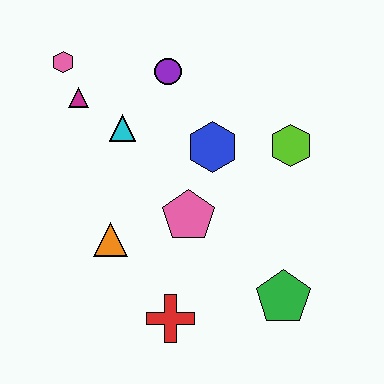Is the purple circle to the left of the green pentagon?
Yes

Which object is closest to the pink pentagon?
The blue hexagon is closest to the pink pentagon.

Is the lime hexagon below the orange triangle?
No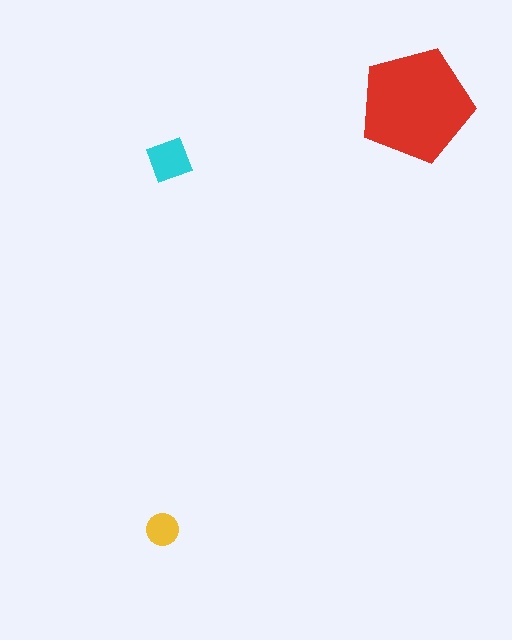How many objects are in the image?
There are 3 objects in the image.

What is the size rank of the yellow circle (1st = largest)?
3rd.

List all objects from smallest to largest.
The yellow circle, the cyan diamond, the red pentagon.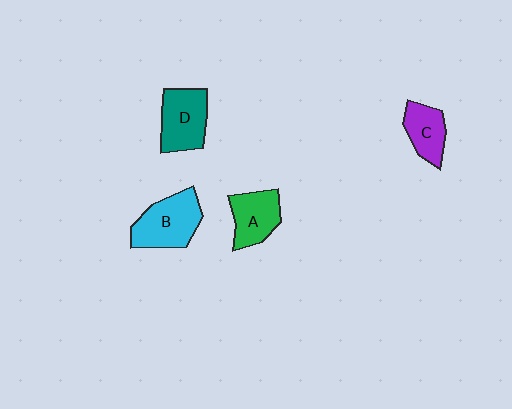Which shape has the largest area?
Shape B (cyan).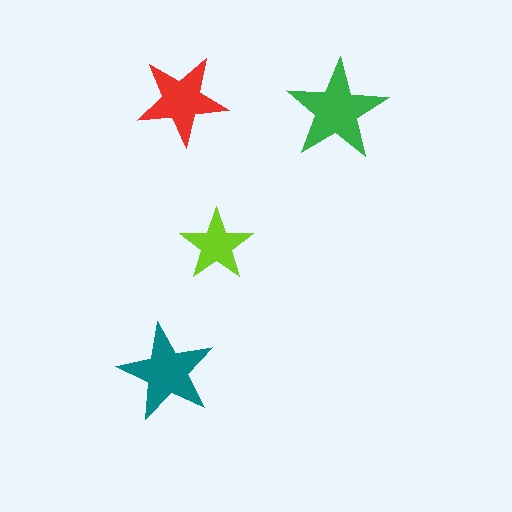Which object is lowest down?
The teal star is bottommost.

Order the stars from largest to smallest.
the green one, the teal one, the red one, the lime one.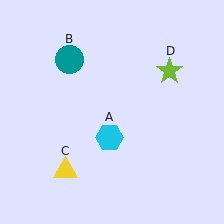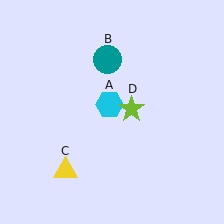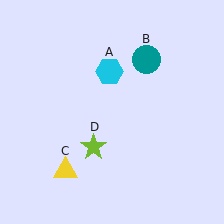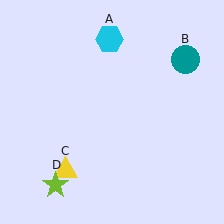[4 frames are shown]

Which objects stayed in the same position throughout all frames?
Yellow triangle (object C) remained stationary.